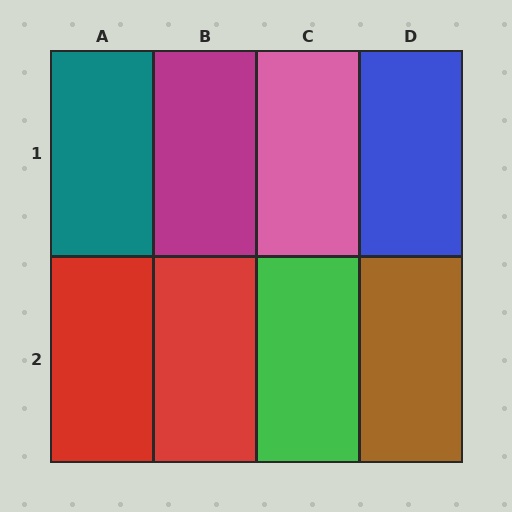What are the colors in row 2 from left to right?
Red, red, green, brown.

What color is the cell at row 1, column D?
Blue.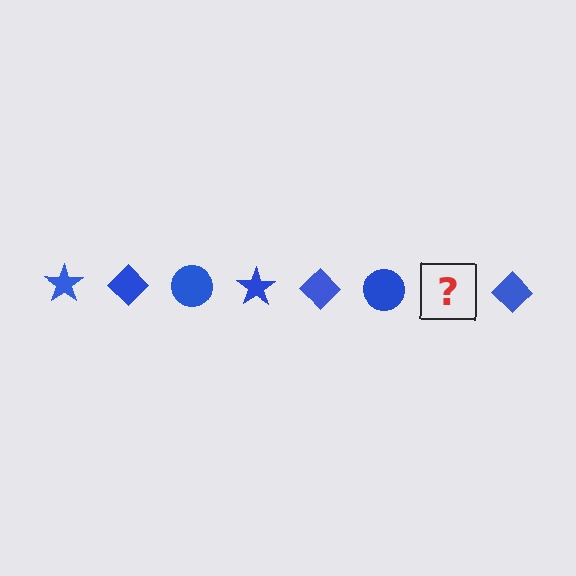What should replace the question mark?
The question mark should be replaced with a blue star.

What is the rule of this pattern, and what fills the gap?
The rule is that the pattern cycles through star, diamond, circle shapes in blue. The gap should be filled with a blue star.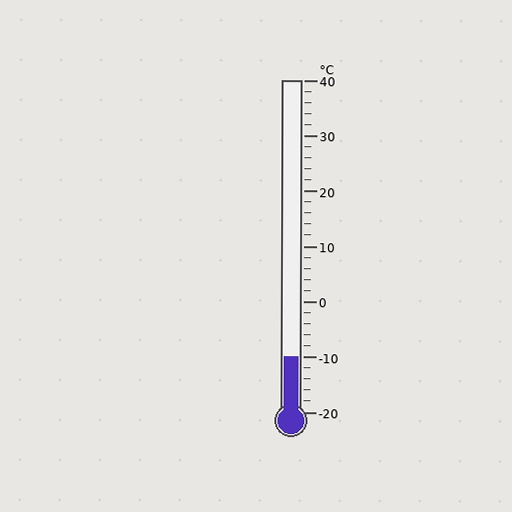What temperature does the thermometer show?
The thermometer shows approximately -10°C.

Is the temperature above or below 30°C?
The temperature is below 30°C.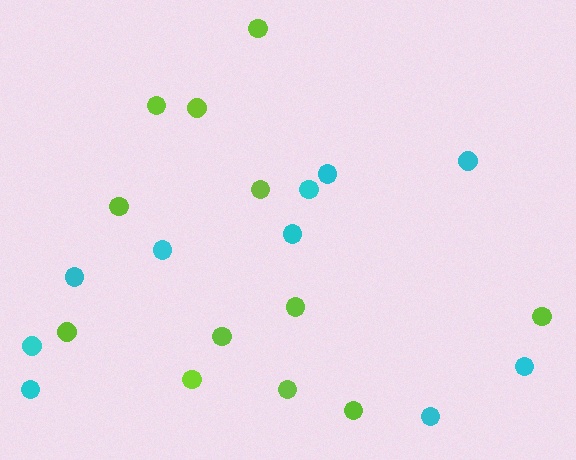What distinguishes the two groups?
There are 2 groups: one group of cyan circles (10) and one group of lime circles (12).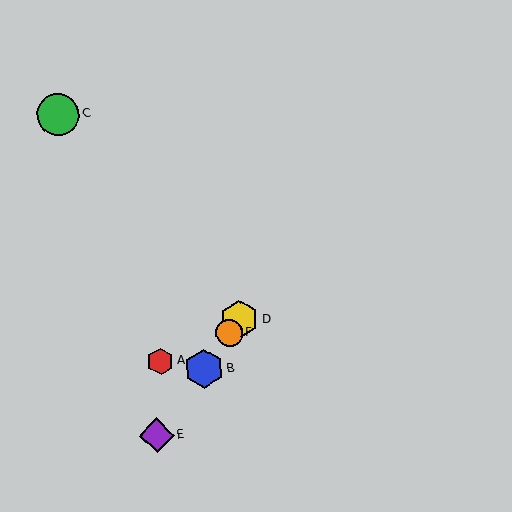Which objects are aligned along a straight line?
Objects B, D, E, F are aligned along a straight line.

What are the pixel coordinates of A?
Object A is at (160, 361).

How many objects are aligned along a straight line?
4 objects (B, D, E, F) are aligned along a straight line.